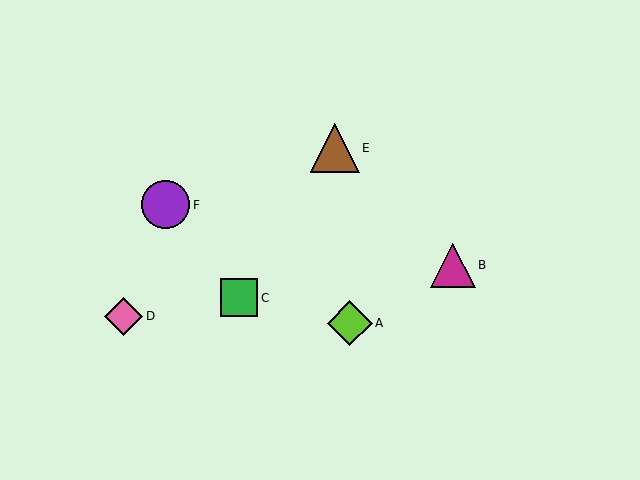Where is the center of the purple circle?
The center of the purple circle is at (166, 205).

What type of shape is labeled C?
Shape C is a green square.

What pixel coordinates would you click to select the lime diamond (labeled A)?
Click at (350, 323) to select the lime diamond A.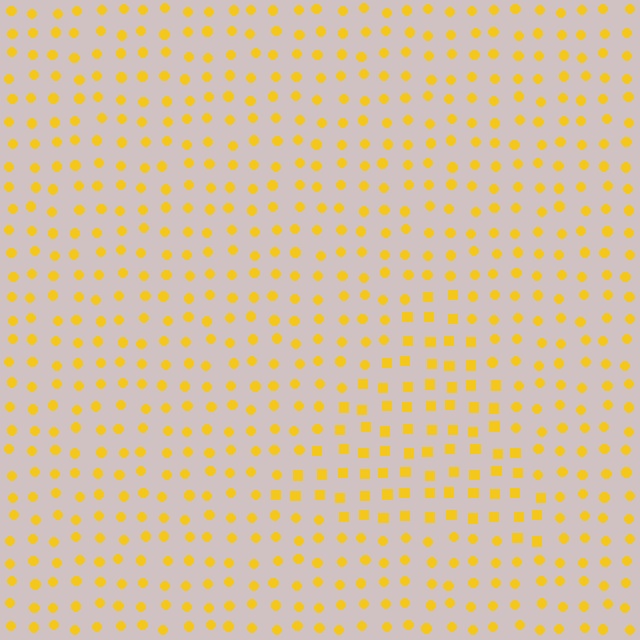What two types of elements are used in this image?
The image uses squares inside the triangle region and circles outside it.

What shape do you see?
I see a triangle.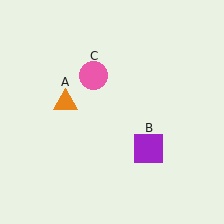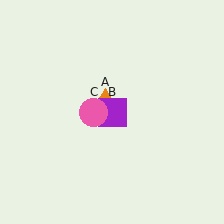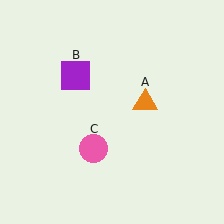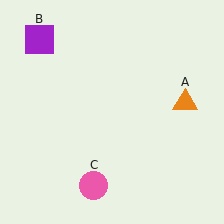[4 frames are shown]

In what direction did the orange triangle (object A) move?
The orange triangle (object A) moved right.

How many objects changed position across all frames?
3 objects changed position: orange triangle (object A), purple square (object B), pink circle (object C).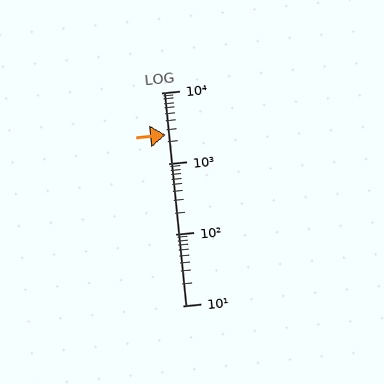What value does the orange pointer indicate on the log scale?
The pointer indicates approximately 2500.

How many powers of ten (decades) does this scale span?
The scale spans 3 decades, from 10 to 10000.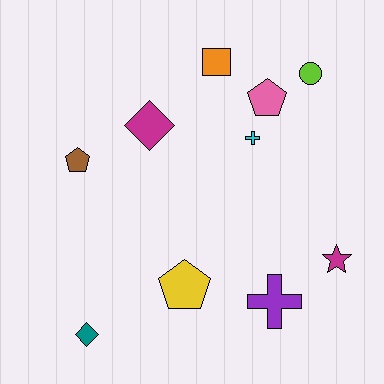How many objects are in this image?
There are 10 objects.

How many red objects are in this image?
There are no red objects.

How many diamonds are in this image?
There are 2 diamonds.